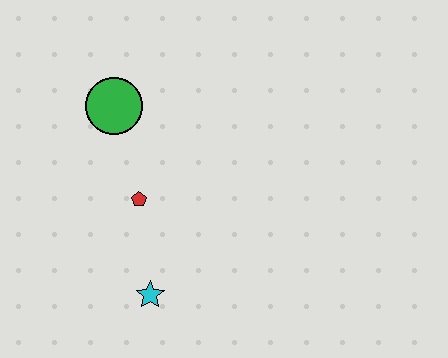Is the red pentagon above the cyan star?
Yes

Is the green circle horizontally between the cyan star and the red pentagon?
No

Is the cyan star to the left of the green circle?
No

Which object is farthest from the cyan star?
The green circle is farthest from the cyan star.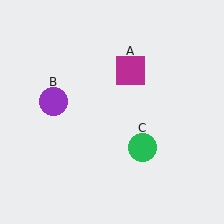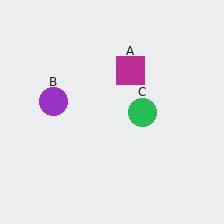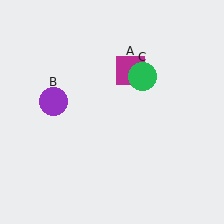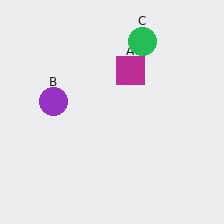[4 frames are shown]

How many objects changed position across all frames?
1 object changed position: green circle (object C).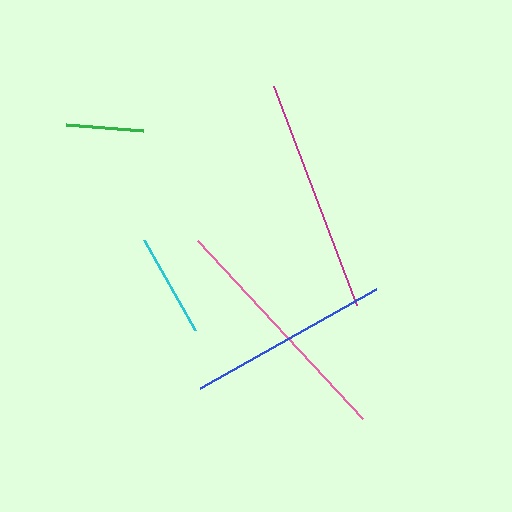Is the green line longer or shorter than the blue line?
The blue line is longer than the green line.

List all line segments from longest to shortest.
From longest to shortest: pink, magenta, blue, cyan, green.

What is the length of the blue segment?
The blue segment is approximately 203 pixels long.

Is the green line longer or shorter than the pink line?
The pink line is longer than the green line.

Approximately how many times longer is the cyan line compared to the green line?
The cyan line is approximately 1.3 times the length of the green line.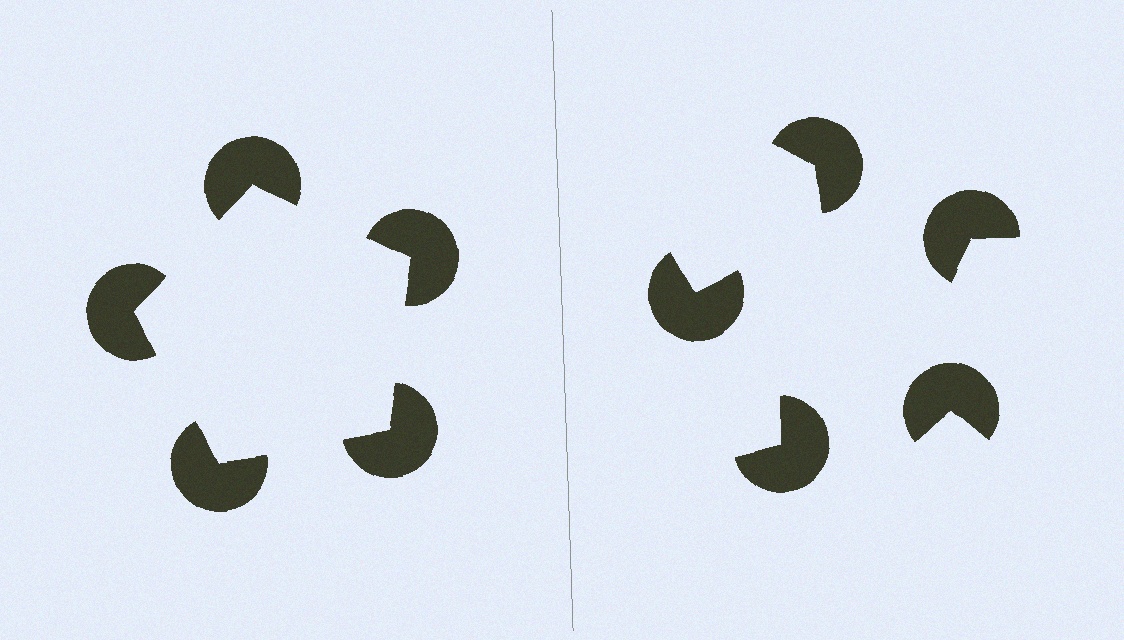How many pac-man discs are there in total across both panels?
10 — 5 on each side.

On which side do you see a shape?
An illusory pentagon appears on the left side. On the right side the wedge cuts are rotated, so no coherent shape forms.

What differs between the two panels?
The pac-man discs are positioned identically on both sides; only the wedge orientations differ. On the left they align to a pentagon; on the right they are misaligned.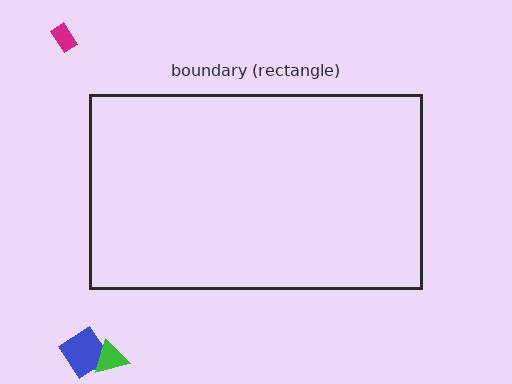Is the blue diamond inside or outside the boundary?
Outside.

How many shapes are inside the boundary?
0 inside, 4 outside.